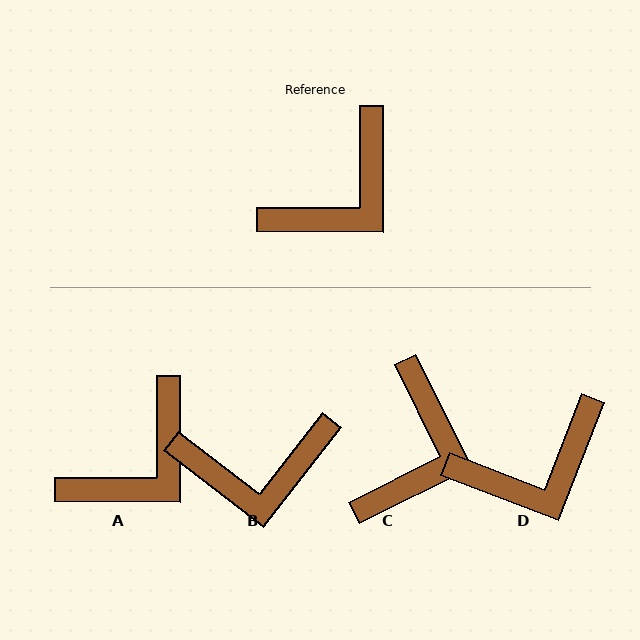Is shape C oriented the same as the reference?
No, it is off by about 27 degrees.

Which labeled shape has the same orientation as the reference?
A.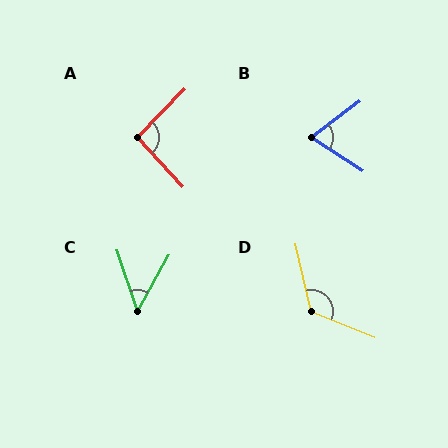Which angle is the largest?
D, at approximately 125 degrees.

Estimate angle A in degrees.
Approximately 93 degrees.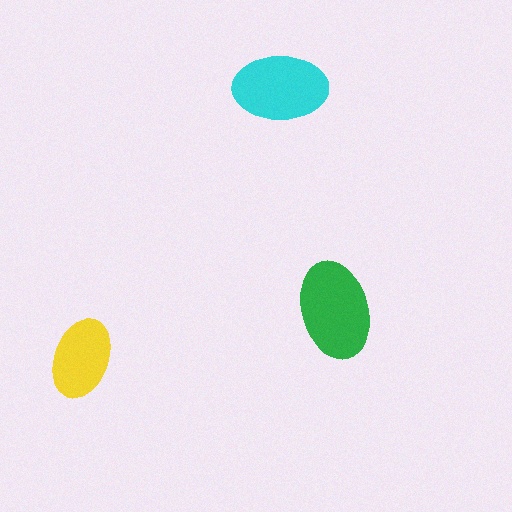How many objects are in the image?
There are 3 objects in the image.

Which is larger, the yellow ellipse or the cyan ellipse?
The cyan one.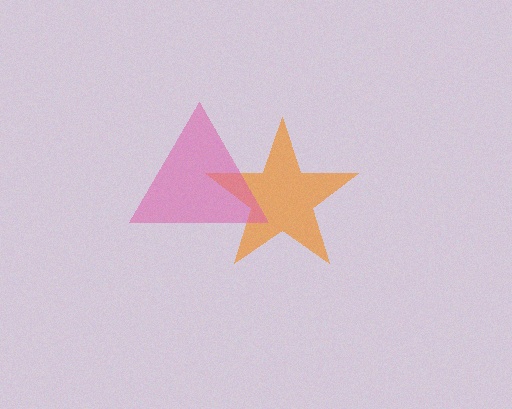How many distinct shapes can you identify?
There are 2 distinct shapes: an orange star, a pink triangle.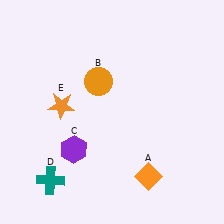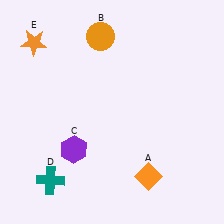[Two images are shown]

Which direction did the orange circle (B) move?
The orange circle (B) moved up.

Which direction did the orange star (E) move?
The orange star (E) moved up.